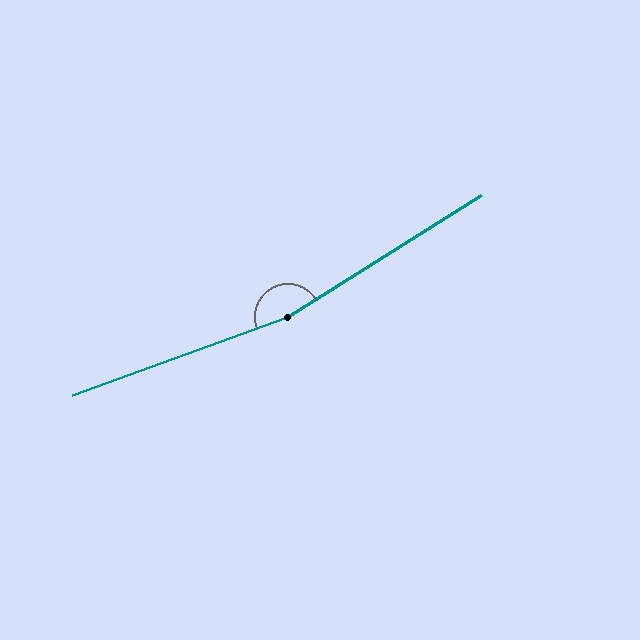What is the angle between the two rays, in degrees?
Approximately 168 degrees.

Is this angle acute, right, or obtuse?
It is obtuse.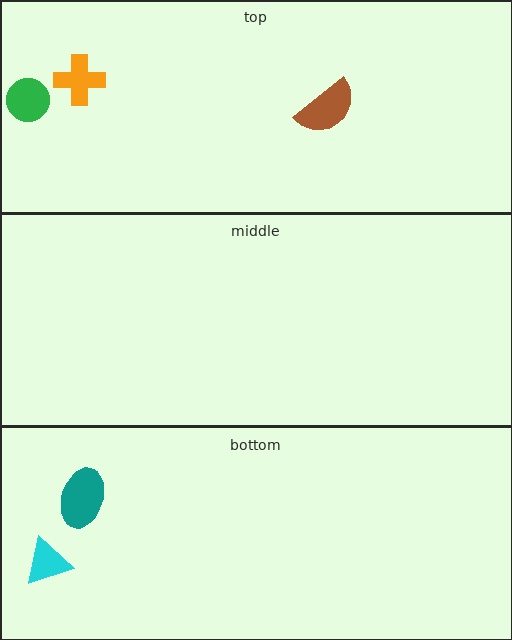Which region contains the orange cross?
The top region.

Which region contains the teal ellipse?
The bottom region.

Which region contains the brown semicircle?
The top region.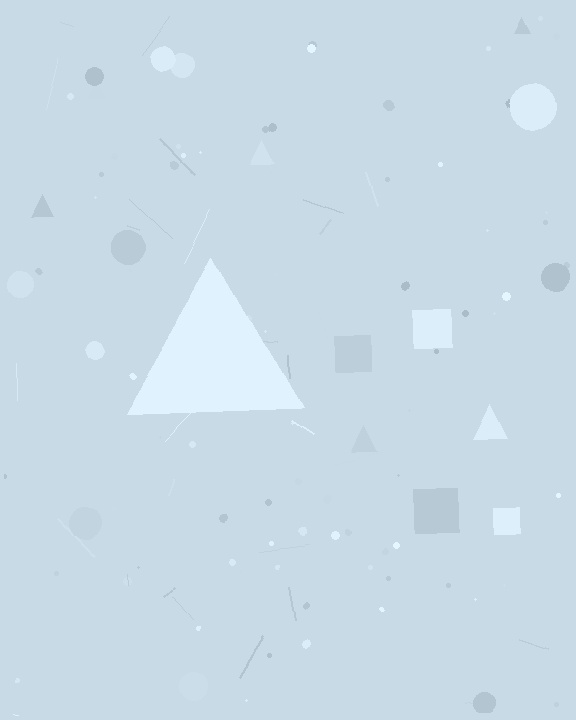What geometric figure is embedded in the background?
A triangle is embedded in the background.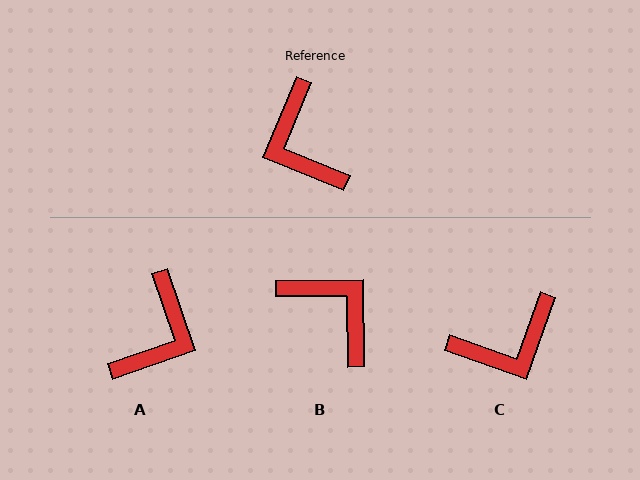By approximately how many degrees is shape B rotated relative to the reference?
Approximately 157 degrees clockwise.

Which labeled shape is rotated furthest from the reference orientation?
B, about 157 degrees away.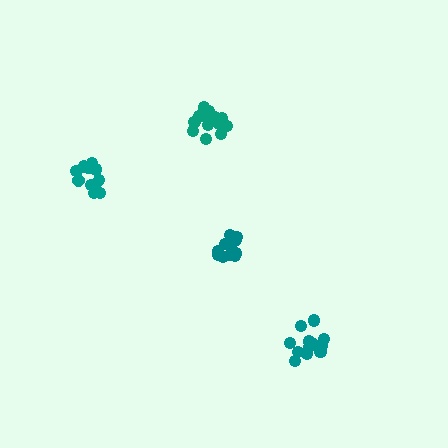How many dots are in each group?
Group 1: 13 dots, Group 2: 15 dots, Group 3: 11 dots, Group 4: 13 dots (52 total).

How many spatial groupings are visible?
There are 4 spatial groupings.